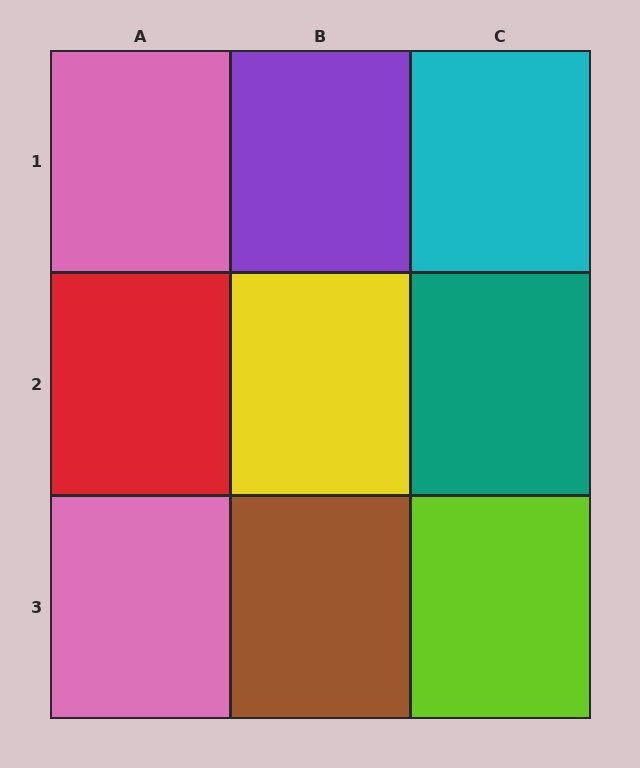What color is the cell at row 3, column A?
Pink.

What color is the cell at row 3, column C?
Lime.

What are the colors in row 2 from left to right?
Red, yellow, teal.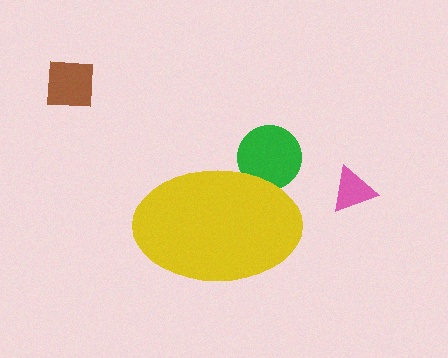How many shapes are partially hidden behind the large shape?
1 shape is partially hidden.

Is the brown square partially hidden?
No, the brown square is fully visible.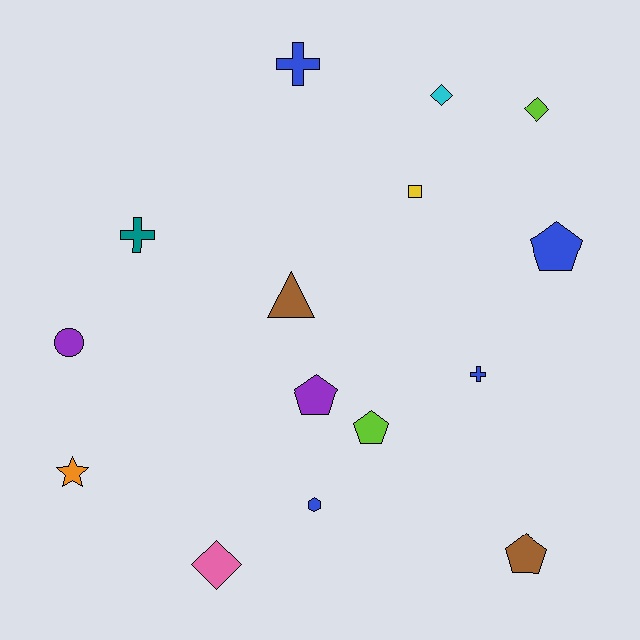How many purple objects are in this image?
There are 2 purple objects.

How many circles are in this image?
There is 1 circle.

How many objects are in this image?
There are 15 objects.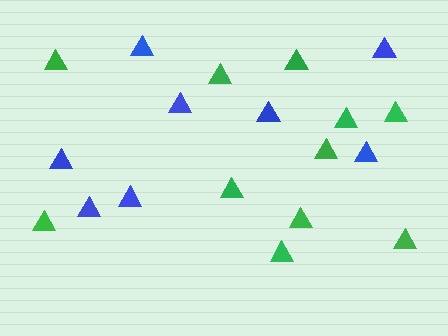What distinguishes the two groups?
There are 2 groups: one group of blue triangles (8) and one group of green triangles (11).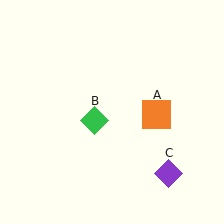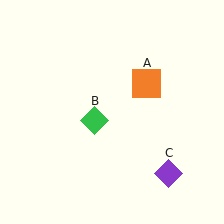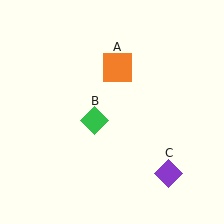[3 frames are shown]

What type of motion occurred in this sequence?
The orange square (object A) rotated counterclockwise around the center of the scene.